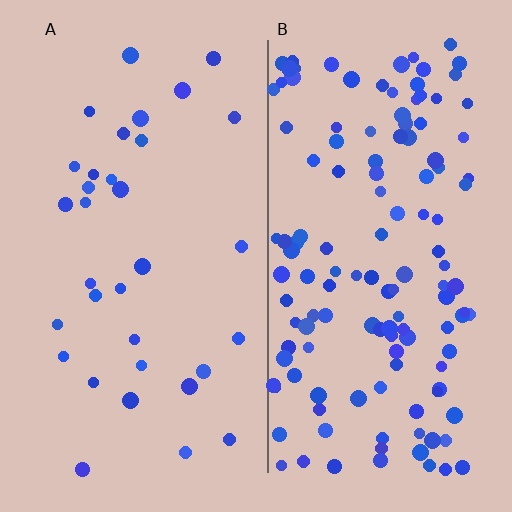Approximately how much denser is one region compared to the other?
Approximately 4.0× — region B over region A.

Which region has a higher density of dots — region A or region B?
B (the right).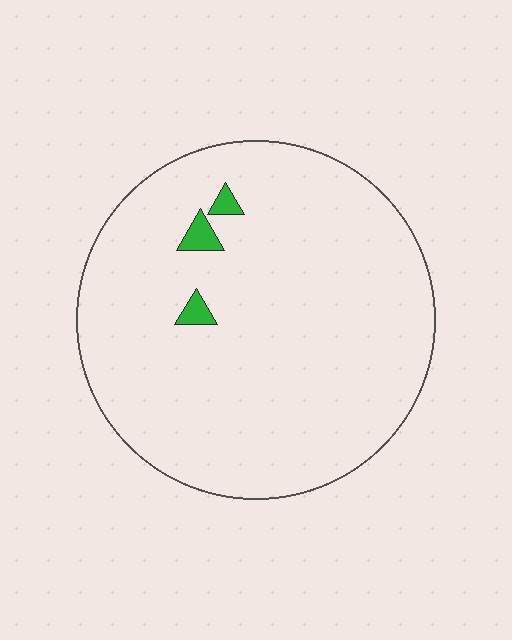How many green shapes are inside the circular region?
3.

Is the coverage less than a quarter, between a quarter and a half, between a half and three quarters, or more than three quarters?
Less than a quarter.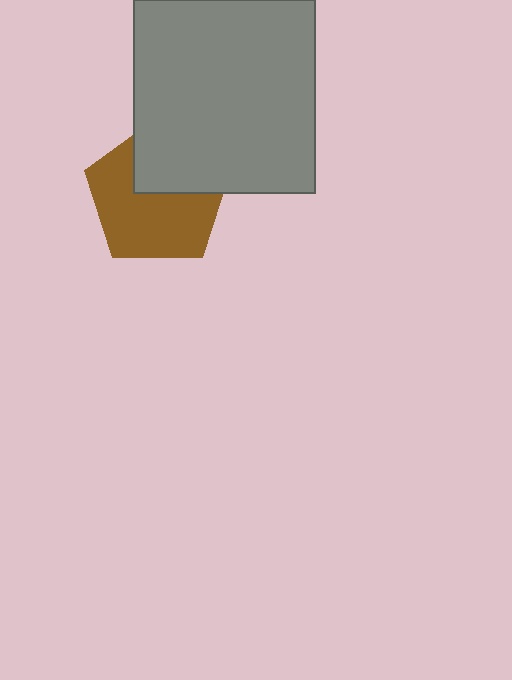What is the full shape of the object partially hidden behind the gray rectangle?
The partially hidden object is a brown pentagon.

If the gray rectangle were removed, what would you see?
You would see the complete brown pentagon.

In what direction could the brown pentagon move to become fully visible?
The brown pentagon could move down. That would shift it out from behind the gray rectangle entirely.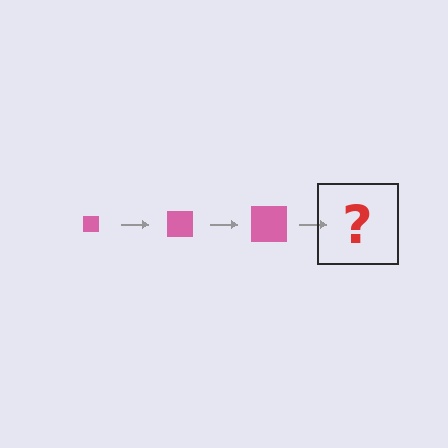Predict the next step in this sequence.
The next step is a pink square, larger than the previous one.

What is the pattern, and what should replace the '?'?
The pattern is that the square gets progressively larger each step. The '?' should be a pink square, larger than the previous one.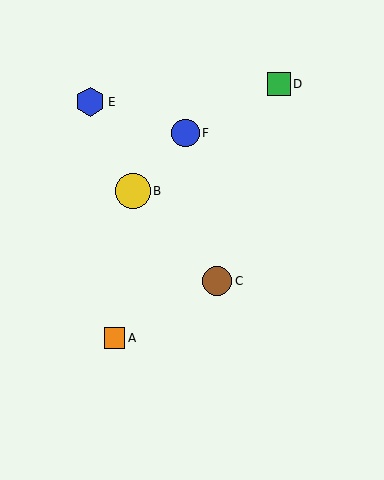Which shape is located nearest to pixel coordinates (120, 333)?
The orange square (labeled A) at (114, 338) is nearest to that location.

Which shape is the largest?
The yellow circle (labeled B) is the largest.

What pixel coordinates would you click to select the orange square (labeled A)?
Click at (114, 338) to select the orange square A.